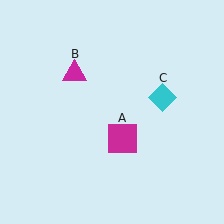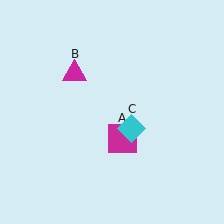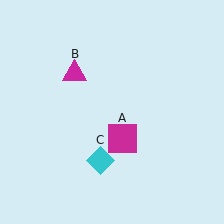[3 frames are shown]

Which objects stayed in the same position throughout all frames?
Magenta square (object A) and magenta triangle (object B) remained stationary.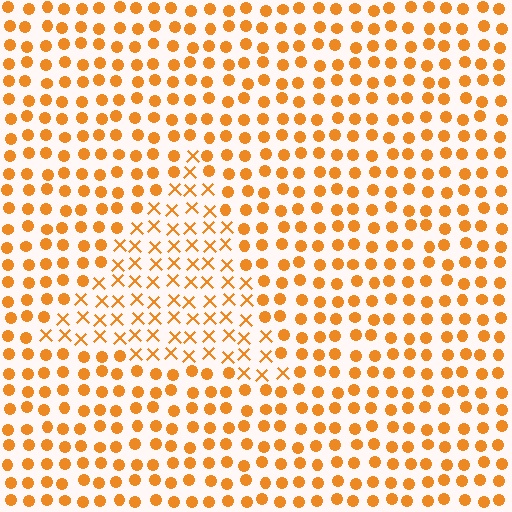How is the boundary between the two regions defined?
The boundary is defined by a change in element shape: X marks inside vs. circles outside. All elements share the same color and spacing.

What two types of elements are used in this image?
The image uses X marks inside the triangle region and circles outside it.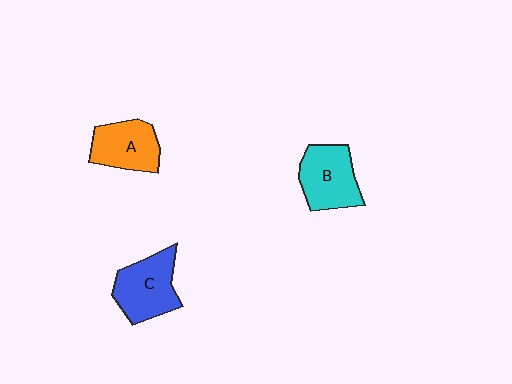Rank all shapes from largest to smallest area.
From largest to smallest: C (blue), B (cyan), A (orange).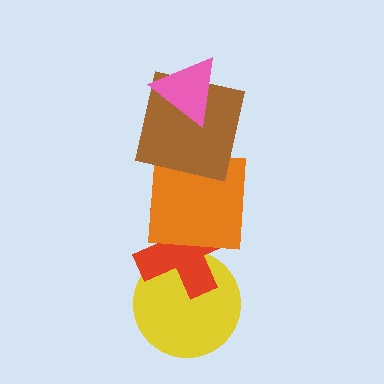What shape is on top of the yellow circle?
The red cross is on top of the yellow circle.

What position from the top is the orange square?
The orange square is 3rd from the top.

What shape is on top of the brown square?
The pink triangle is on top of the brown square.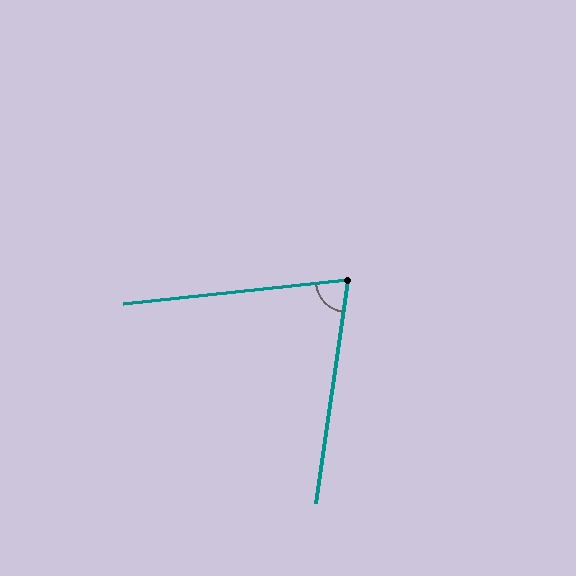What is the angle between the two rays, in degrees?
Approximately 76 degrees.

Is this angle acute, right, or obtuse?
It is acute.